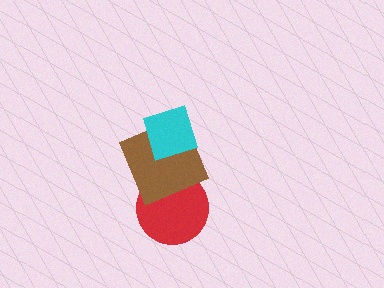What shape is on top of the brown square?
The cyan diamond is on top of the brown square.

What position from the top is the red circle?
The red circle is 3rd from the top.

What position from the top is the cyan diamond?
The cyan diamond is 1st from the top.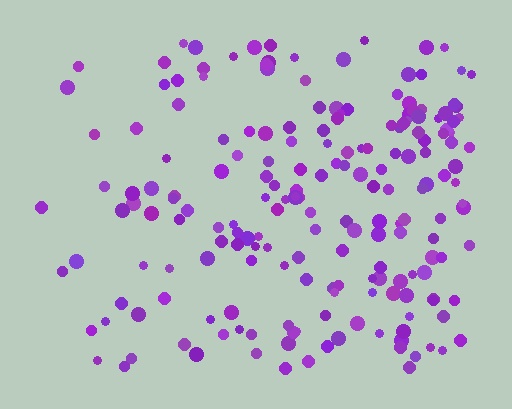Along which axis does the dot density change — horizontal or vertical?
Horizontal.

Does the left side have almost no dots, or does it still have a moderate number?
Still a moderate number, just noticeably fewer than the right.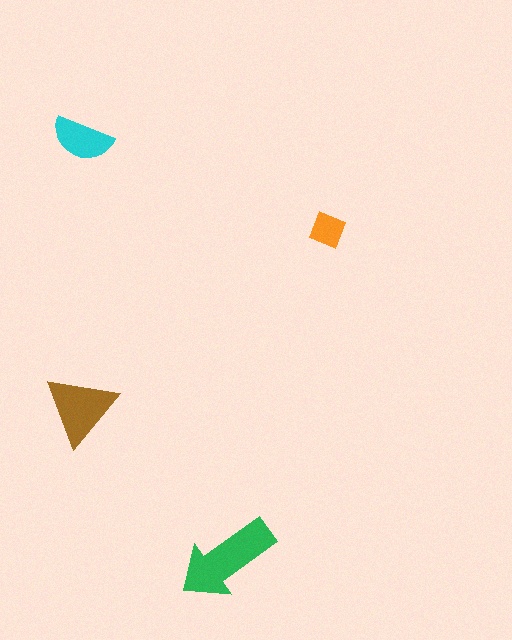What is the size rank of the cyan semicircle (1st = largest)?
3rd.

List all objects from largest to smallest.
The green arrow, the brown triangle, the cyan semicircle, the orange square.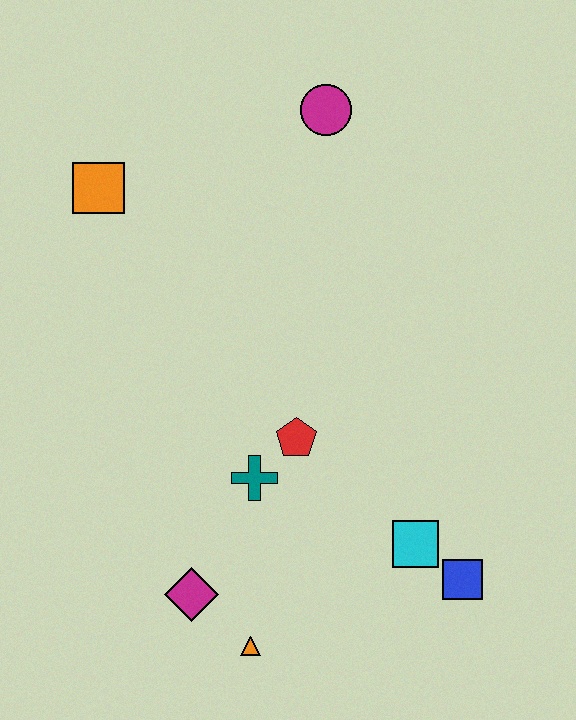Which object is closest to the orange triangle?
The magenta diamond is closest to the orange triangle.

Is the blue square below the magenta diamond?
No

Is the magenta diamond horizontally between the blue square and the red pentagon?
No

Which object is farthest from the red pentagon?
The magenta circle is farthest from the red pentagon.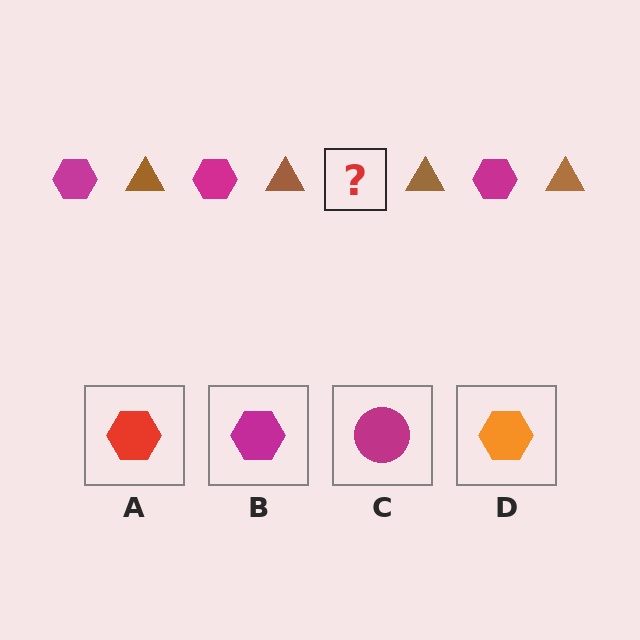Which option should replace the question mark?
Option B.